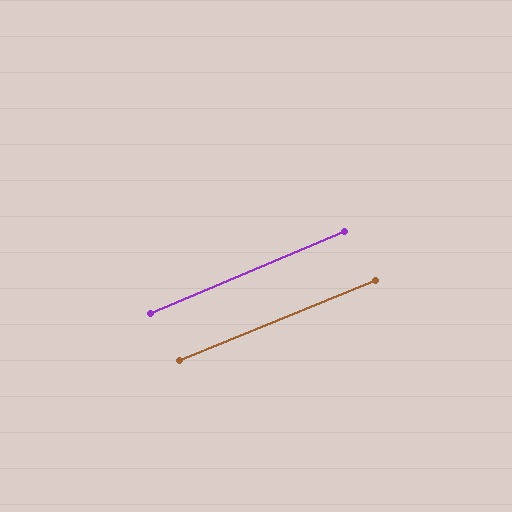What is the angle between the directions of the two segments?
Approximately 1 degree.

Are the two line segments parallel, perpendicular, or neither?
Parallel — their directions differ by only 0.6°.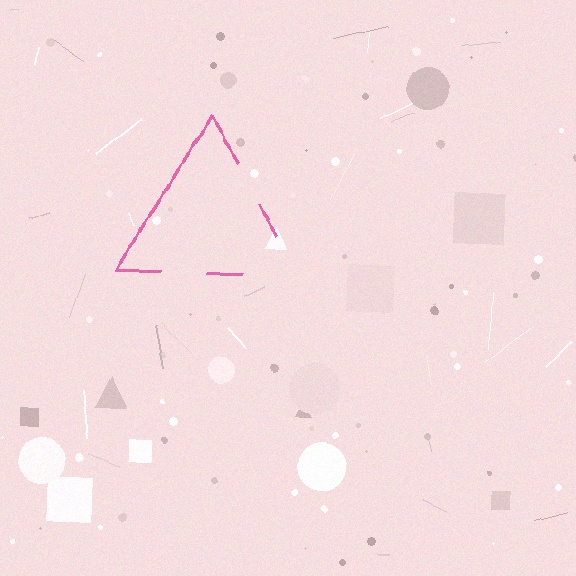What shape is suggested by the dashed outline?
The dashed outline suggests a triangle.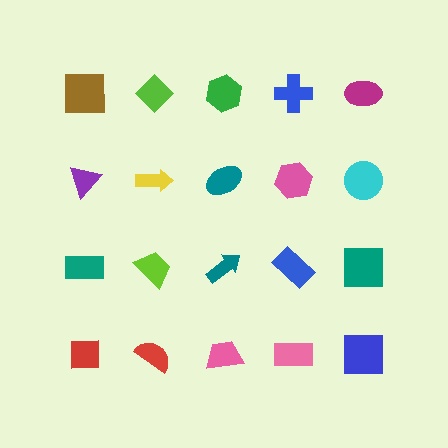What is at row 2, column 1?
A purple triangle.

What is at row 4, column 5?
A blue square.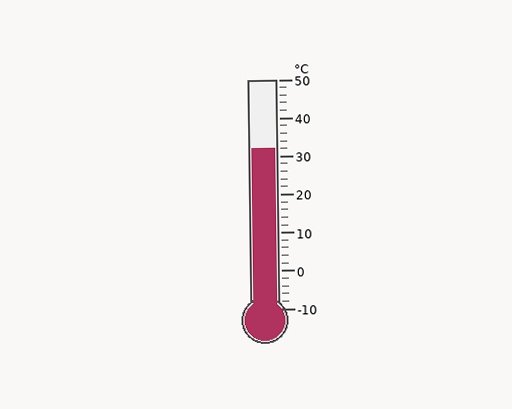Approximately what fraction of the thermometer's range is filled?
The thermometer is filled to approximately 70% of its range.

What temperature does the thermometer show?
The thermometer shows approximately 32°C.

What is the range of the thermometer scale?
The thermometer scale ranges from -10°C to 50°C.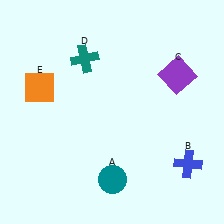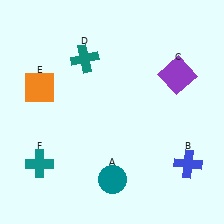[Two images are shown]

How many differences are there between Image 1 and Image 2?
There is 1 difference between the two images.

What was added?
A teal cross (F) was added in Image 2.